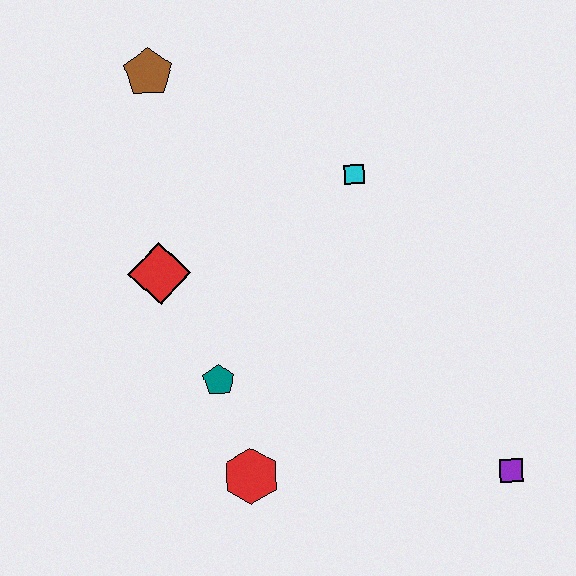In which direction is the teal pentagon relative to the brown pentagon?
The teal pentagon is below the brown pentagon.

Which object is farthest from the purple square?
The brown pentagon is farthest from the purple square.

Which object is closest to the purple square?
The red hexagon is closest to the purple square.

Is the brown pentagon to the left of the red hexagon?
Yes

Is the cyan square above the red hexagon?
Yes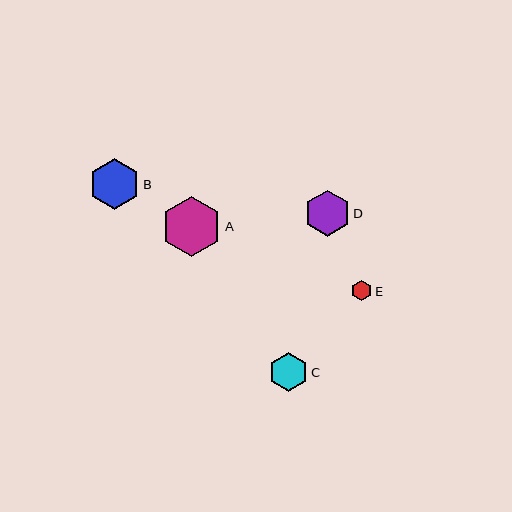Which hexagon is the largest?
Hexagon A is the largest with a size of approximately 60 pixels.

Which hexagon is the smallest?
Hexagon E is the smallest with a size of approximately 21 pixels.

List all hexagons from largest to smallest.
From largest to smallest: A, B, D, C, E.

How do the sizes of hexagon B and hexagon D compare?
Hexagon B and hexagon D are approximately the same size.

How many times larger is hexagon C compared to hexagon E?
Hexagon C is approximately 1.9 times the size of hexagon E.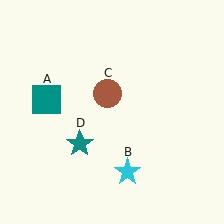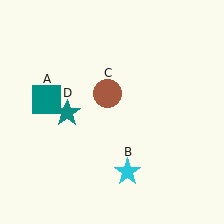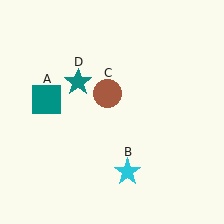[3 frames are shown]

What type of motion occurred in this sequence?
The teal star (object D) rotated clockwise around the center of the scene.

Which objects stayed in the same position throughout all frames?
Teal square (object A) and cyan star (object B) and brown circle (object C) remained stationary.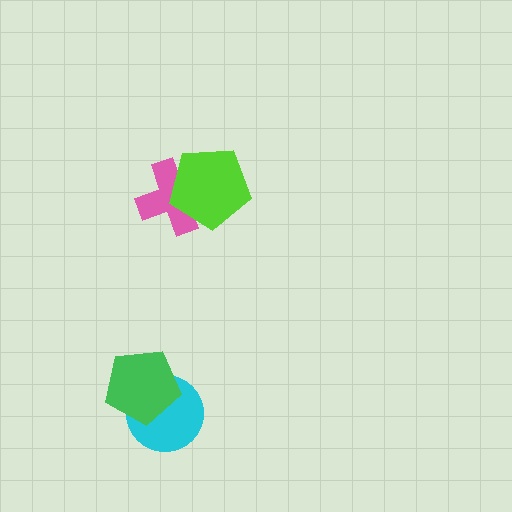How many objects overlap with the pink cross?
1 object overlaps with the pink cross.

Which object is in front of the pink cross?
The lime pentagon is in front of the pink cross.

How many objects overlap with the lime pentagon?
1 object overlaps with the lime pentagon.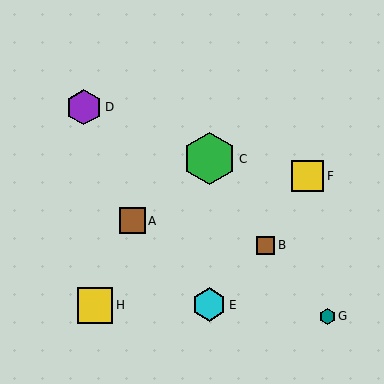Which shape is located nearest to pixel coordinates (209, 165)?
The green hexagon (labeled C) at (209, 159) is nearest to that location.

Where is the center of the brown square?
The center of the brown square is at (132, 221).